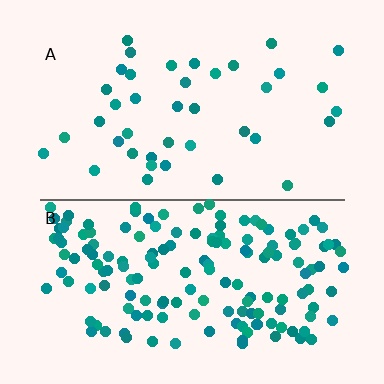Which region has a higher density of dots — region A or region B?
B (the bottom).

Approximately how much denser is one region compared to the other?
Approximately 4.0× — region B over region A.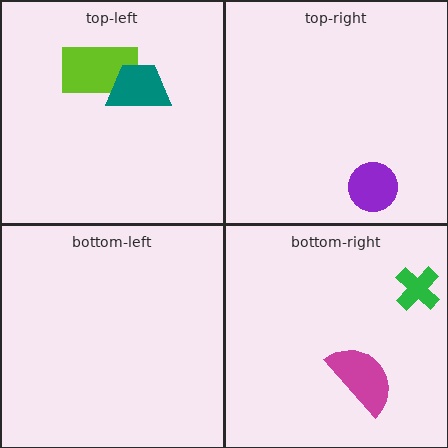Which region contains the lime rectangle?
The top-left region.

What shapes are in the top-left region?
The lime rectangle, the teal trapezoid.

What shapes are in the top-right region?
The purple circle.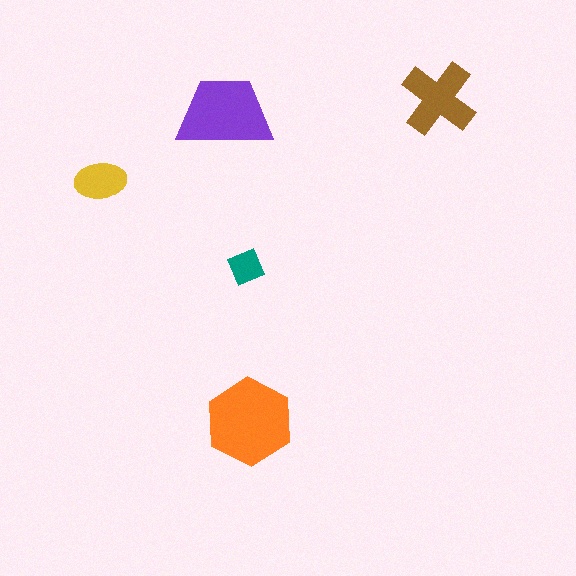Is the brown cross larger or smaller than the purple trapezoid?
Smaller.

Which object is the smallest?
The teal diamond.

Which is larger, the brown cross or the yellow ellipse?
The brown cross.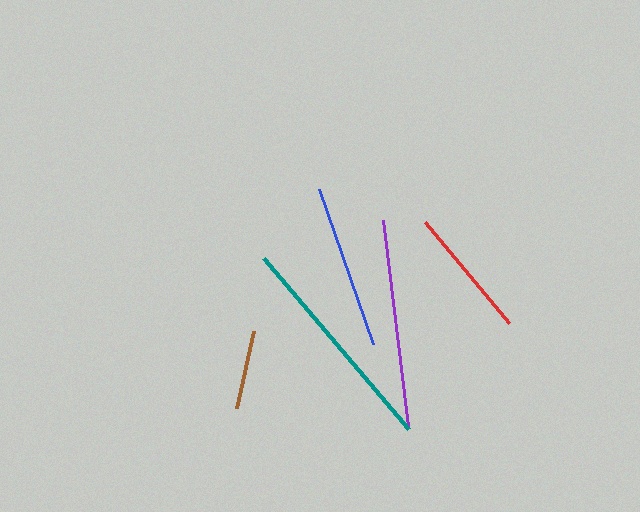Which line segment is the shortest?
The brown line is the shortest at approximately 79 pixels.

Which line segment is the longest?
The teal line is the longest at approximately 225 pixels.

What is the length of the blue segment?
The blue segment is approximately 164 pixels long.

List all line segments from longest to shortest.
From longest to shortest: teal, purple, blue, red, brown.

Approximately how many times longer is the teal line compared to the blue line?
The teal line is approximately 1.4 times the length of the blue line.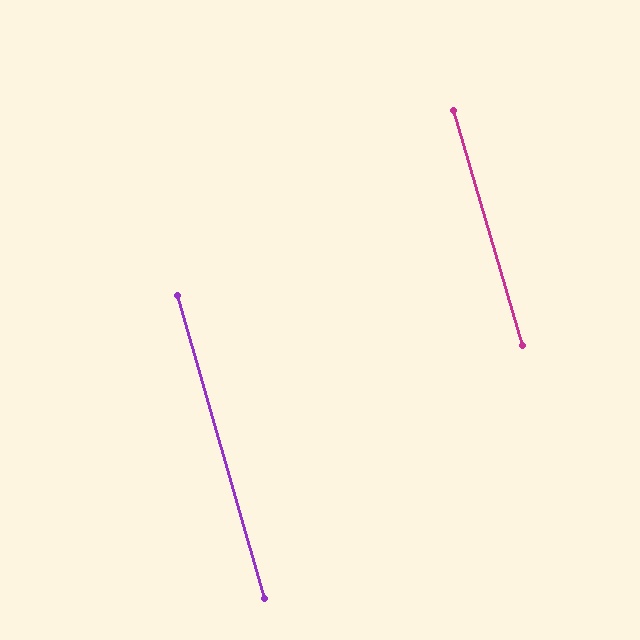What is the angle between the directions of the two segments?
Approximately 1 degree.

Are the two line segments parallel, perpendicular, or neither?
Parallel — their directions differ by only 0.5°.